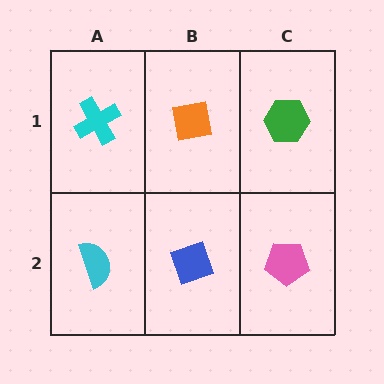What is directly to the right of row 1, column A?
An orange square.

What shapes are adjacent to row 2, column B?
An orange square (row 1, column B), a cyan semicircle (row 2, column A), a pink pentagon (row 2, column C).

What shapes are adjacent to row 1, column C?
A pink pentagon (row 2, column C), an orange square (row 1, column B).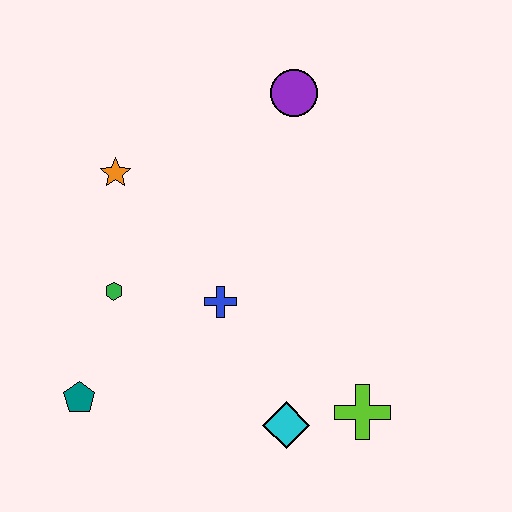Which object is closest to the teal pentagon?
The green hexagon is closest to the teal pentagon.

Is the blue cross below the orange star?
Yes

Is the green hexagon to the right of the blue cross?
No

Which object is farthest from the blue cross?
The purple circle is farthest from the blue cross.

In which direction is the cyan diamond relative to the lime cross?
The cyan diamond is to the left of the lime cross.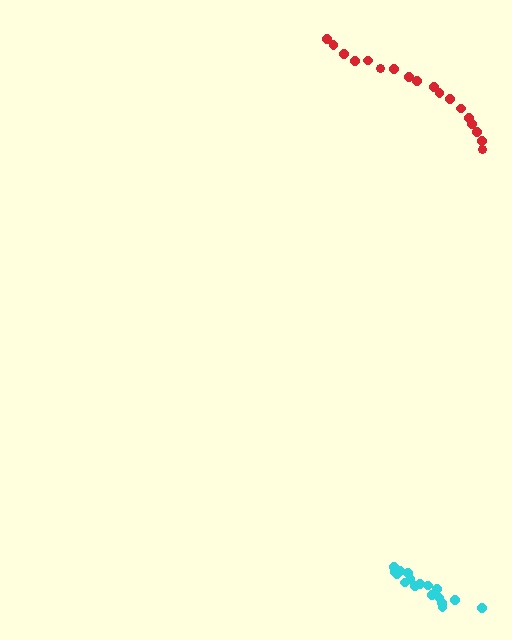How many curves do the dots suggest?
There are 2 distinct paths.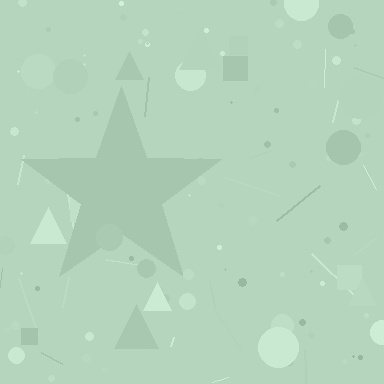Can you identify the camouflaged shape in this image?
The camouflaged shape is a star.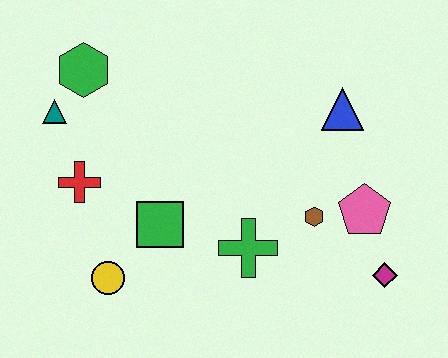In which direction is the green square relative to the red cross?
The green square is to the right of the red cross.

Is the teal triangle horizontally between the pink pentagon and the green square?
No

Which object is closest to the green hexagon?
The teal triangle is closest to the green hexagon.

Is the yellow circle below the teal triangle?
Yes